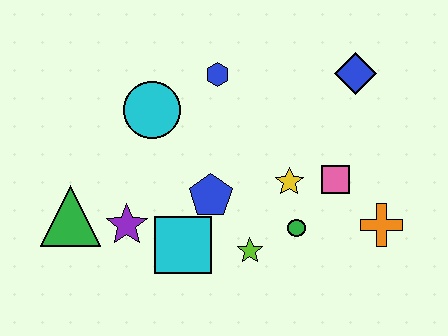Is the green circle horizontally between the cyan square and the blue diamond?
Yes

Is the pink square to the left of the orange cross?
Yes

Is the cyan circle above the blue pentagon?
Yes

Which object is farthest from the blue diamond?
The green triangle is farthest from the blue diamond.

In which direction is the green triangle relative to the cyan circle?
The green triangle is below the cyan circle.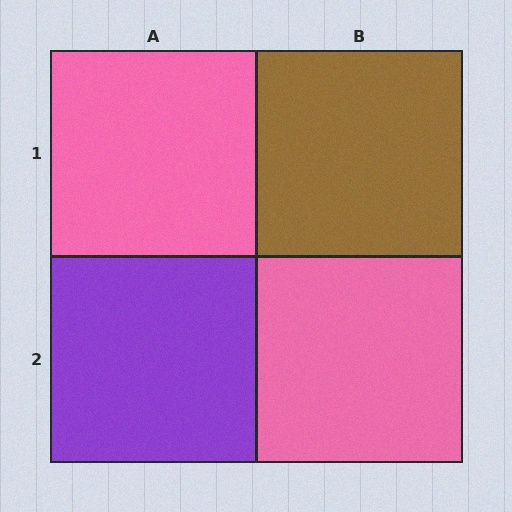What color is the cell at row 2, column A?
Purple.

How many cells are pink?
2 cells are pink.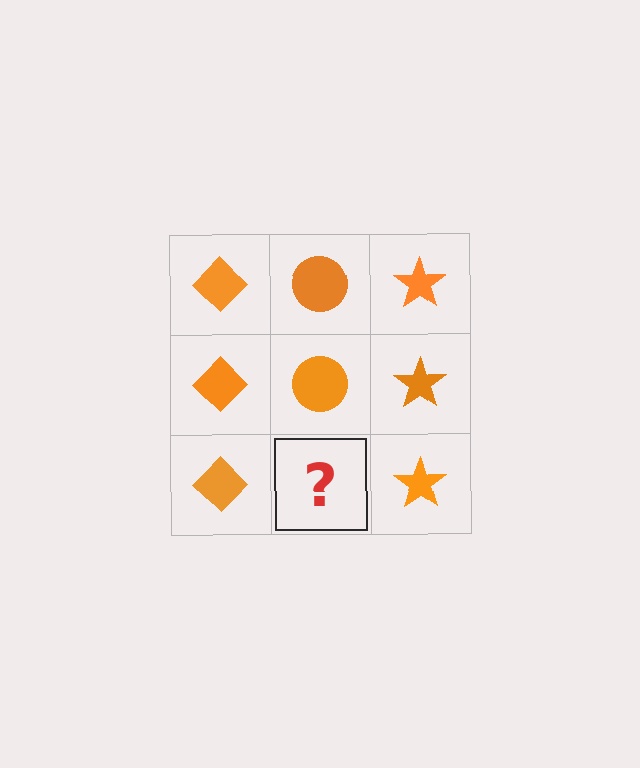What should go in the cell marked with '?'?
The missing cell should contain an orange circle.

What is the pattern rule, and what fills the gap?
The rule is that each column has a consistent shape. The gap should be filled with an orange circle.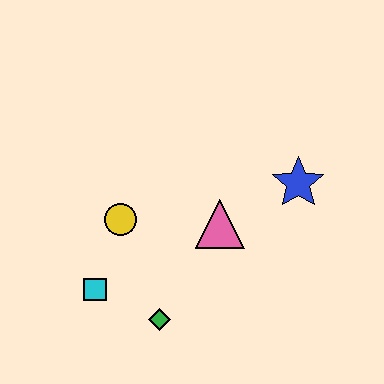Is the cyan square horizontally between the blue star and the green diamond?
No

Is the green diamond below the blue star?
Yes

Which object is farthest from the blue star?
The cyan square is farthest from the blue star.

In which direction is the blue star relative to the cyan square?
The blue star is to the right of the cyan square.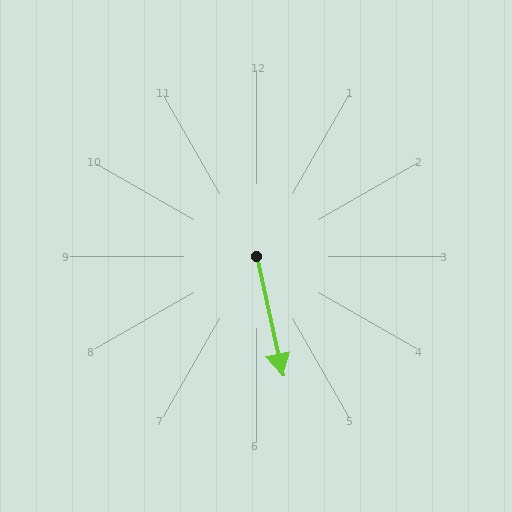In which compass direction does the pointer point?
South.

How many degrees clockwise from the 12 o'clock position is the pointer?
Approximately 168 degrees.